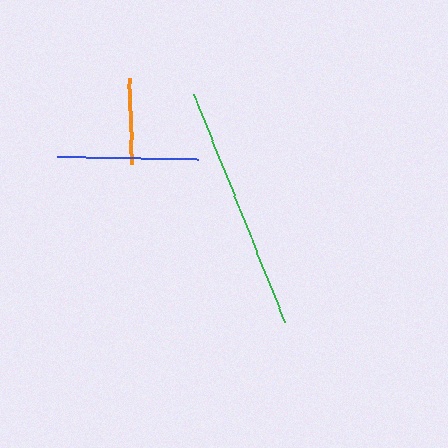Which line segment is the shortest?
The orange line is the shortest at approximately 86 pixels.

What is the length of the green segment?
The green segment is approximately 245 pixels long.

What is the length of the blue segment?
The blue segment is approximately 142 pixels long.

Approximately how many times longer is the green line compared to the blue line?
The green line is approximately 1.7 times the length of the blue line.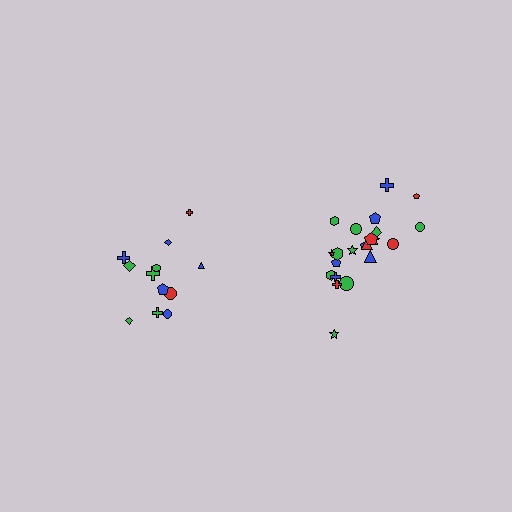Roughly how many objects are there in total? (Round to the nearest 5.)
Roughly 35 objects in total.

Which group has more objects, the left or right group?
The right group.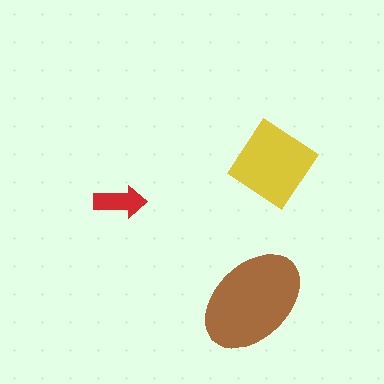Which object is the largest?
The brown ellipse.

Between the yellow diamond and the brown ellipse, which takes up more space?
The brown ellipse.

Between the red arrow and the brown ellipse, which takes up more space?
The brown ellipse.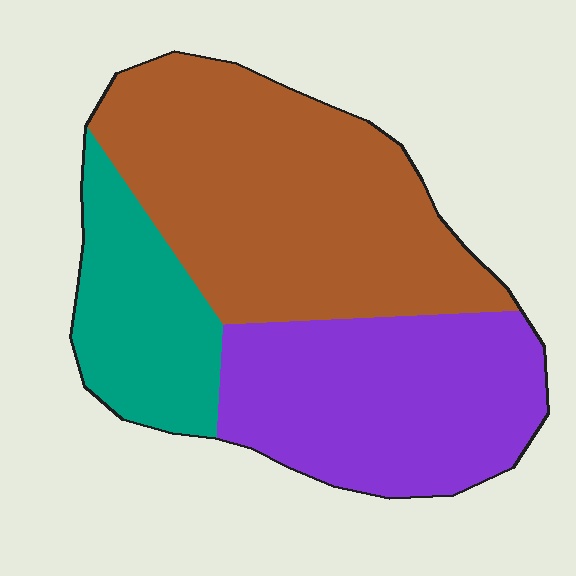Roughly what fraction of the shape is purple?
Purple covers about 35% of the shape.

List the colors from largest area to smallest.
From largest to smallest: brown, purple, teal.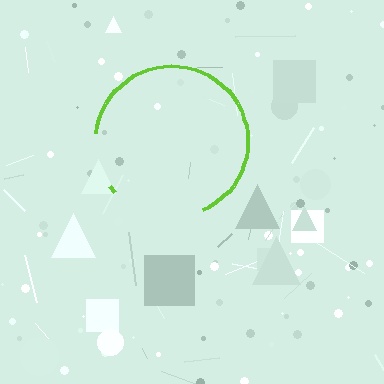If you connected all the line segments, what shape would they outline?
They would outline a circle.